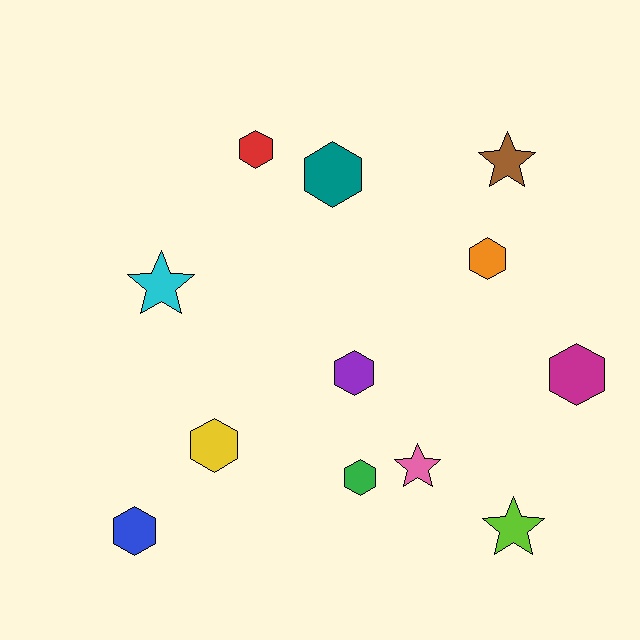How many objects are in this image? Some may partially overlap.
There are 12 objects.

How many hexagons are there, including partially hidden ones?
There are 8 hexagons.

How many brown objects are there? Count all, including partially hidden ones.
There is 1 brown object.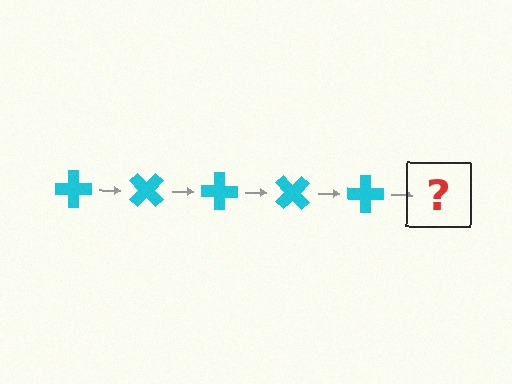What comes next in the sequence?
The next element should be a cyan cross rotated 225 degrees.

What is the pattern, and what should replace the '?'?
The pattern is that the cross rotates 45 degrees each step. The '?' should be a cyan cross rotated 225 degrees.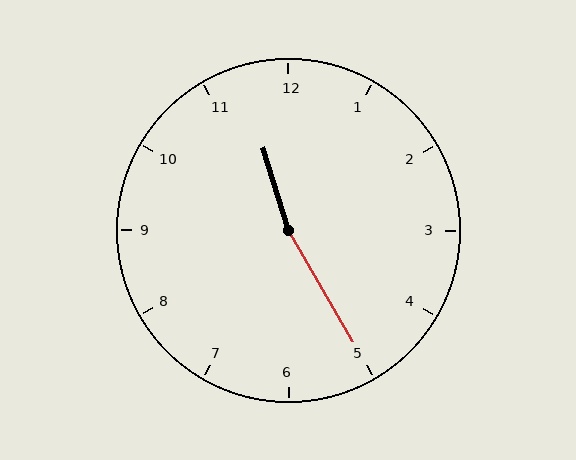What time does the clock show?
11:25.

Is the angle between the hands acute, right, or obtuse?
It is obtuse.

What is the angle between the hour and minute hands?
Approximately 168 degrees.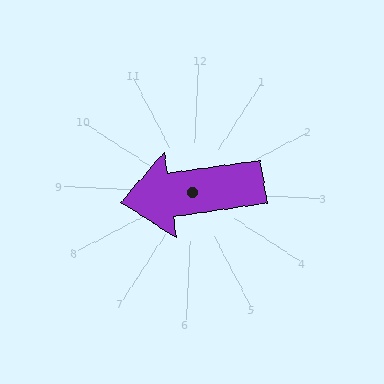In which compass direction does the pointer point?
West.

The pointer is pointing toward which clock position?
Roughly 9 o'clock.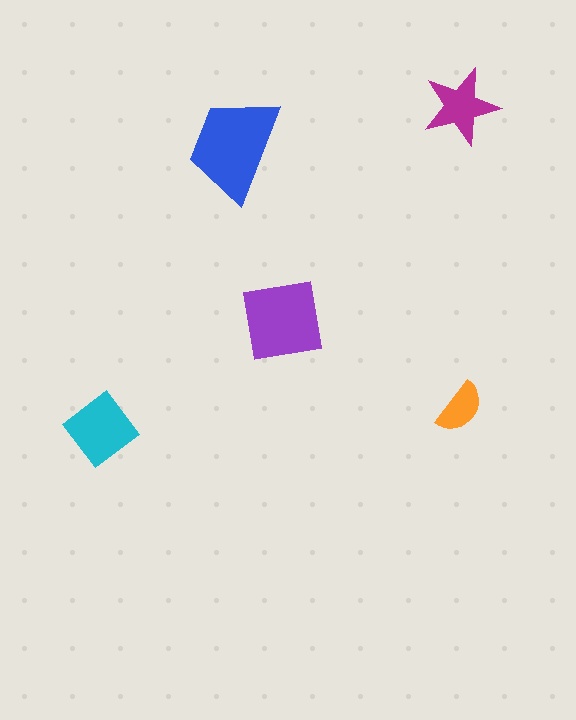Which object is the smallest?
The orange semicircle.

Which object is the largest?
The blue trapezoid.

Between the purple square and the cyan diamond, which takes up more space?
The purple square.